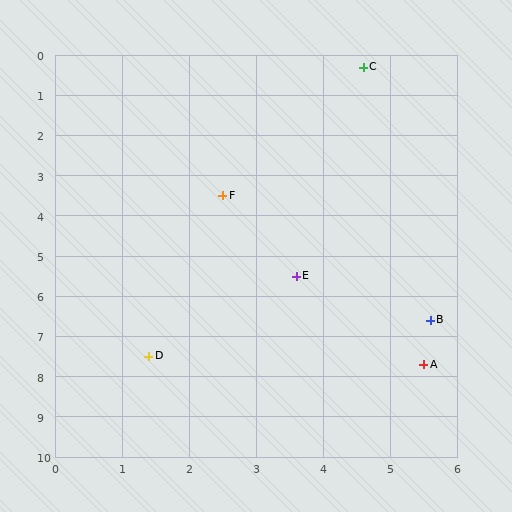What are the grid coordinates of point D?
Point D is at approximately (1.4, 7.5).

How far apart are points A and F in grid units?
Points A and F are about 5.2 grid units apart.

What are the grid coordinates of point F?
Point F is at approximately (2.5, 3.5).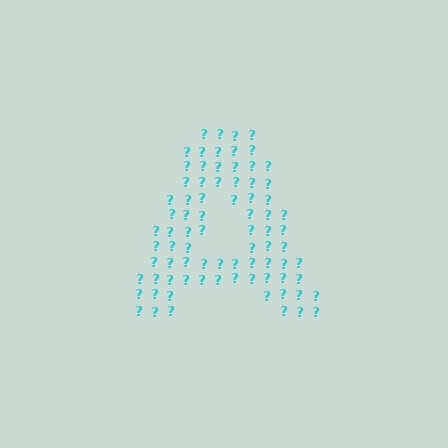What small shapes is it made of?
It is made of small question marks.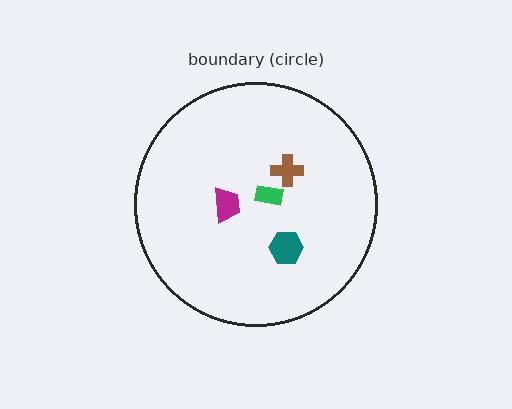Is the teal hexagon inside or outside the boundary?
Inside.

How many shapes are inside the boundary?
4 inside, 0 outside.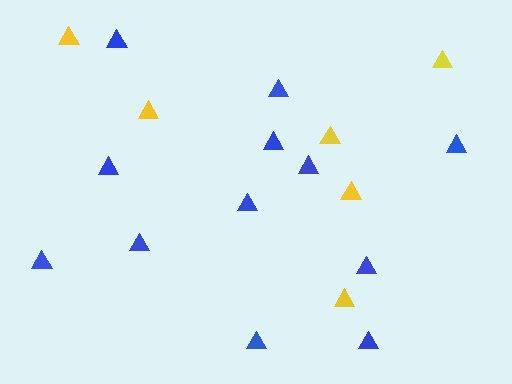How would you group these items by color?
There are 2 groups: one group of yellow triangles (6) and one group of blue triangles (12).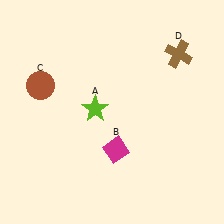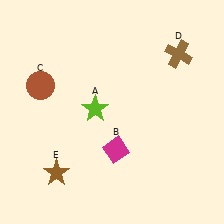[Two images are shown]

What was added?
A brown star (E) was added in Image 2.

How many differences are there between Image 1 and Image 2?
There is 1 difference between the two images.